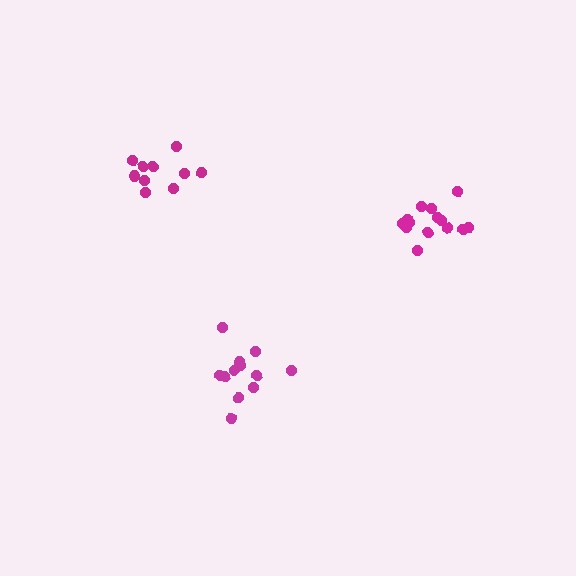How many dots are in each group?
Group 1: 14 dots, Group 2: 12 dots, Group 3: 10 dots (36 total).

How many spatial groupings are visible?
There are 3 spatial groupings.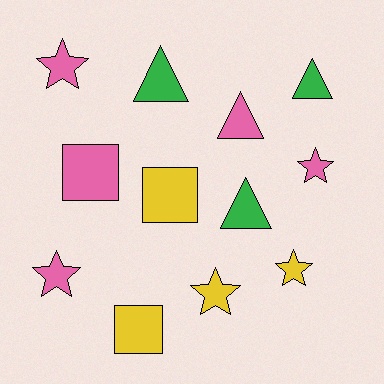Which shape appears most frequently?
Star, with 5 objects.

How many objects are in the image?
There are 12 objects.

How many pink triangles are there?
There is 1 pink triangle.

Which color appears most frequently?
Pink, with 5 objects.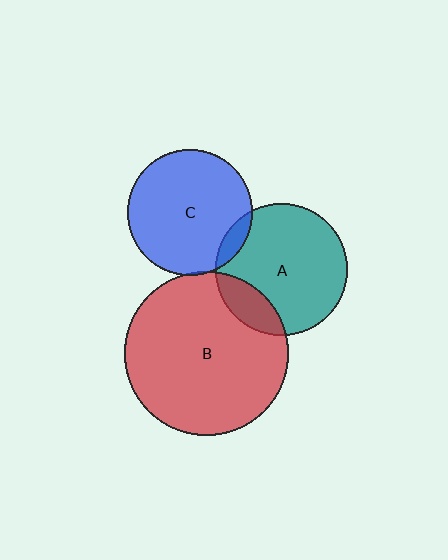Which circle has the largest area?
Circle B (red).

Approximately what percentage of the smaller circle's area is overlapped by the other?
Approximately 10%.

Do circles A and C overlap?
Yes.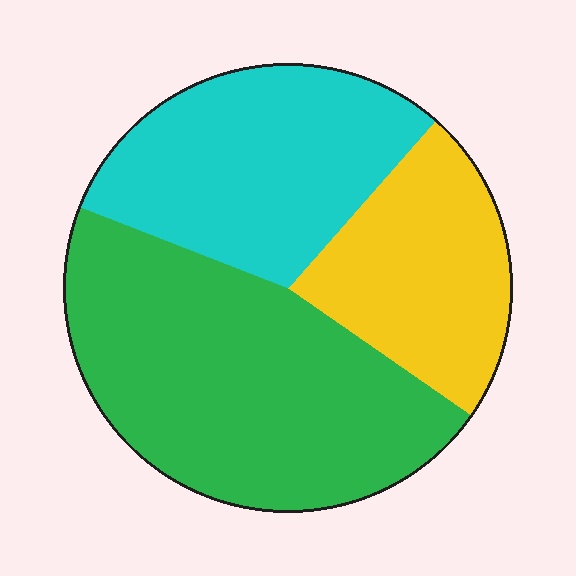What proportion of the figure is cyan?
Cyan covers roughly 30% of the figure.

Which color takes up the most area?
Green, at roughly 45%.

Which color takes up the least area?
Yellow, at roughly 25%.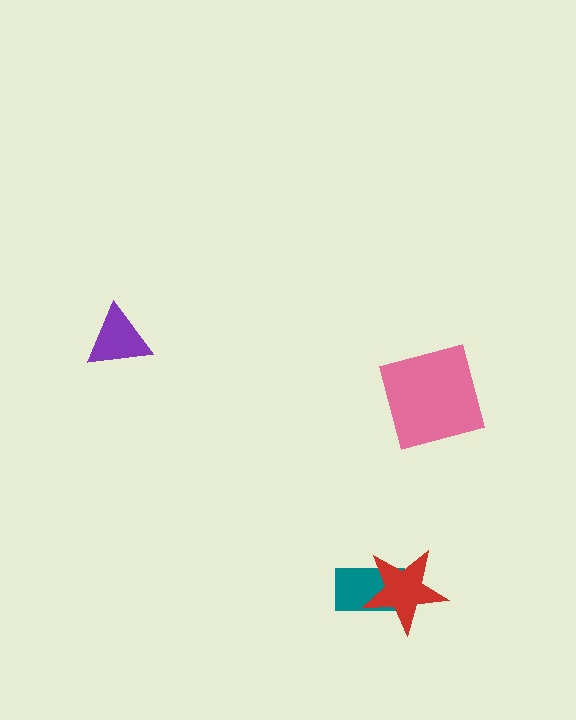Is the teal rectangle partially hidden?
Yes, it is partially covered by another shape.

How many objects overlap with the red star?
1 object overlaps with the red star.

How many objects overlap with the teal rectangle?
1 object overlaps with the teal rectangle.